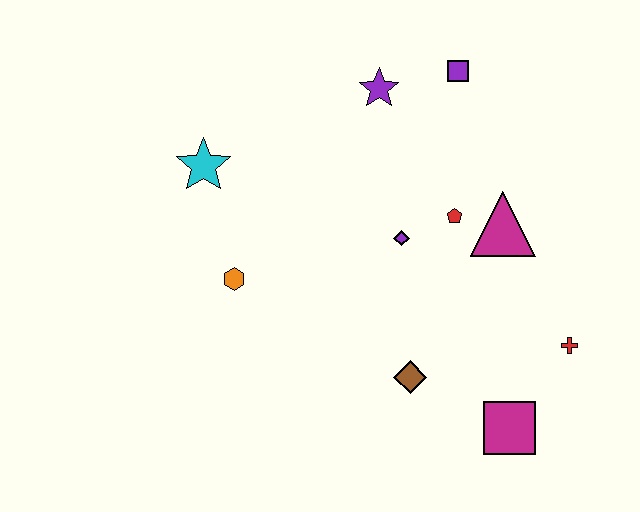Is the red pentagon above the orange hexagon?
Yes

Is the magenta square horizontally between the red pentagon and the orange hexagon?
No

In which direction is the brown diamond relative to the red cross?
The brown diamond is to the left of the red cross.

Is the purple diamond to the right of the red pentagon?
No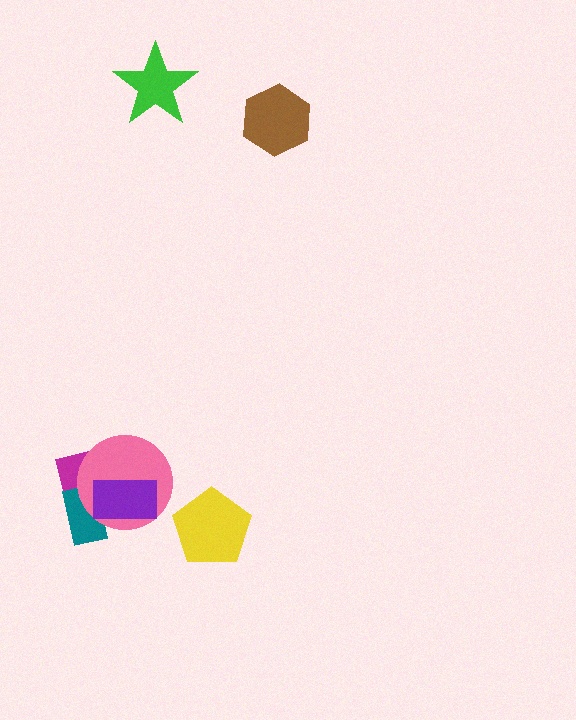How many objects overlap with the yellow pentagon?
0 objects overlap with the yellow pentagon.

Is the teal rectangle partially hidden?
Yes, it is partially covered by another shape.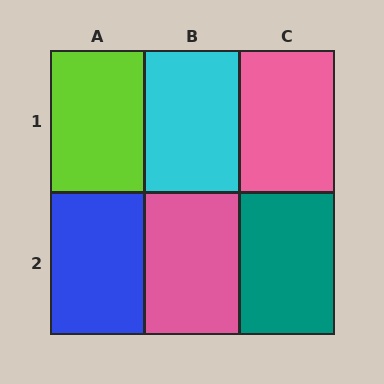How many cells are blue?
1 cell is blue.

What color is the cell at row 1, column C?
Pink.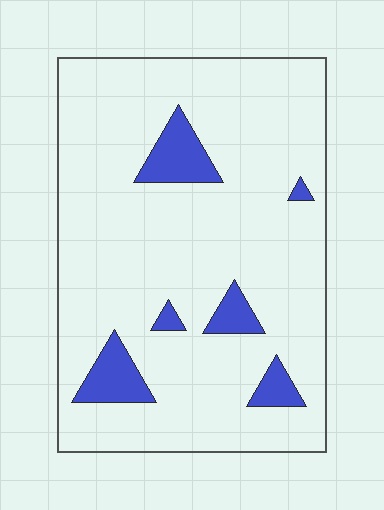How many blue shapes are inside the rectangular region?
6.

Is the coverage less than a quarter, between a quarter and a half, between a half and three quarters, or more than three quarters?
Less than a quarter.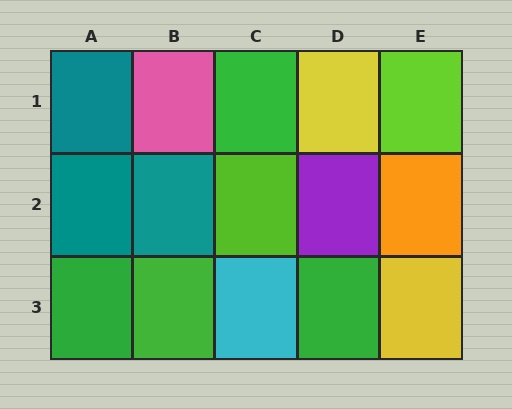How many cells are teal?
3 cells are teal.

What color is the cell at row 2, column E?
Orange.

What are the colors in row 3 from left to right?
Green, green, cyan, green, yellow.